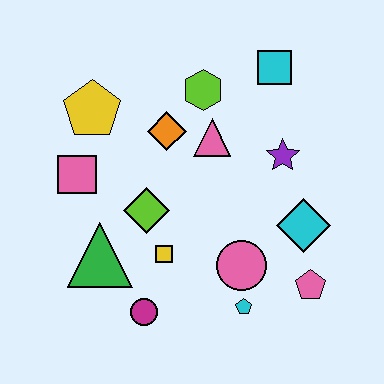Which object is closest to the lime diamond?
The yellow square is closest to the lime diamond.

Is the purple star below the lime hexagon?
Yes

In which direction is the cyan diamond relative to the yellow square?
The cyan diamond is to the right of the yellow square.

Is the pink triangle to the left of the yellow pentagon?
No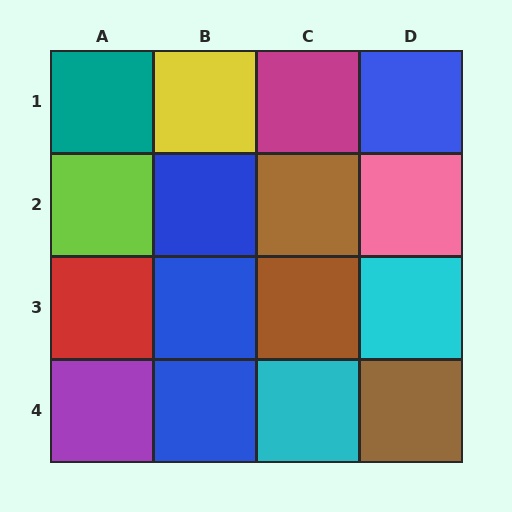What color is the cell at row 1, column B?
Yellow.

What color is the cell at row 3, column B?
Blue.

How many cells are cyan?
2 cells are cyan.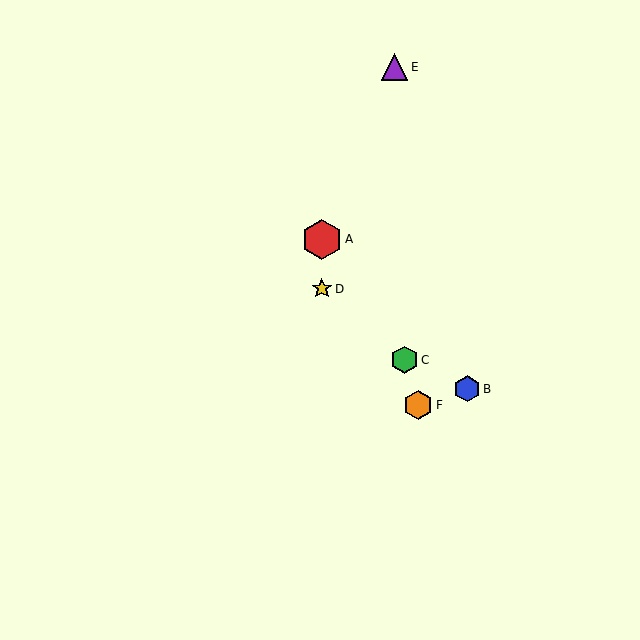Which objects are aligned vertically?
Objects A, D are aligned vertically.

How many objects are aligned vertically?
2 objects (A, D) are aligned vertically.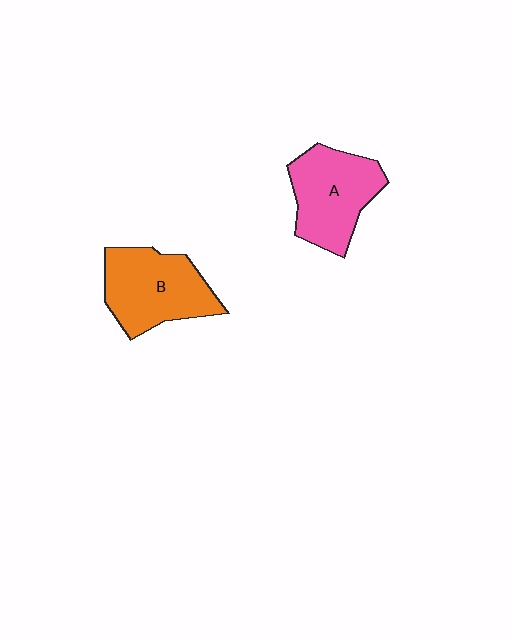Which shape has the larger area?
Shape B (orange).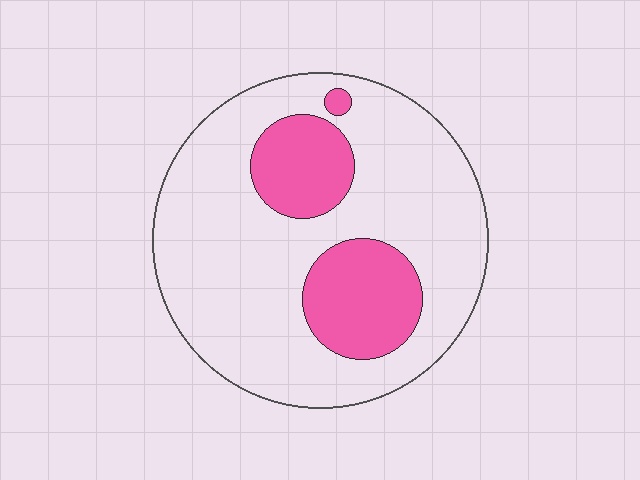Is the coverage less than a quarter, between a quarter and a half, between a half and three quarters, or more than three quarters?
Less than a quarter.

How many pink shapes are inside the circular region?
3.